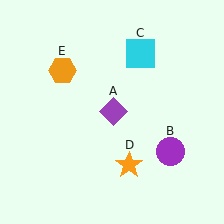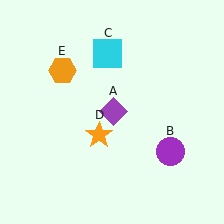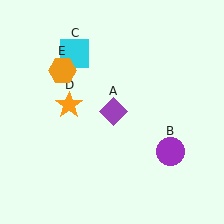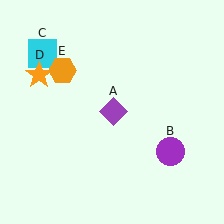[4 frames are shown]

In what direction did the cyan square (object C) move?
The cyan square (object C) moved left.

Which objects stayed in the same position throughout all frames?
Purple diamond (object A) and purple circle (object B) and orange hexagon (object E) remained stationary.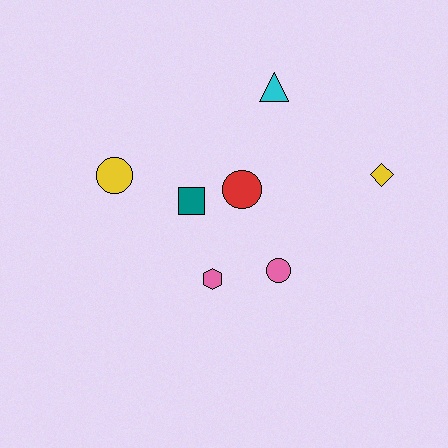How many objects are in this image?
There are 7 objects.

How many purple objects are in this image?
There are no purple objects.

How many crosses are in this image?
There are no crosses.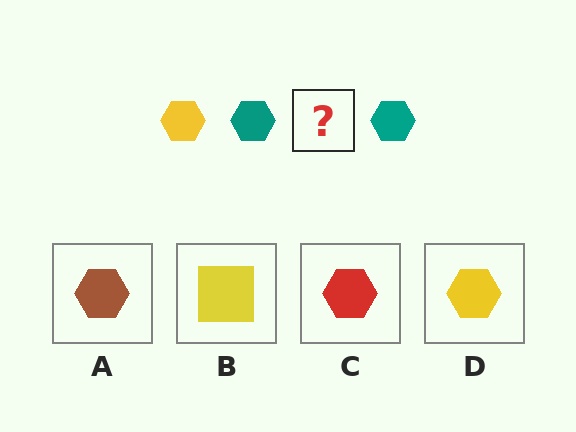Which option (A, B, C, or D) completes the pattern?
D.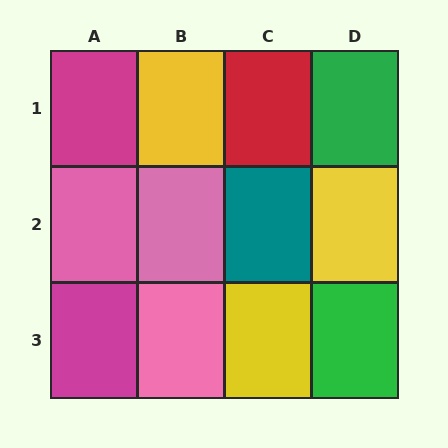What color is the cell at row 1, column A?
Magenta.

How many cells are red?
1 cell is red.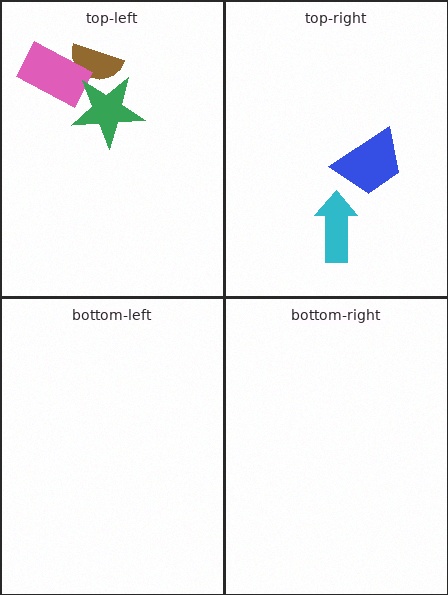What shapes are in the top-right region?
The blue trapezoid, the cyan arrow.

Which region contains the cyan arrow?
The top-right region.